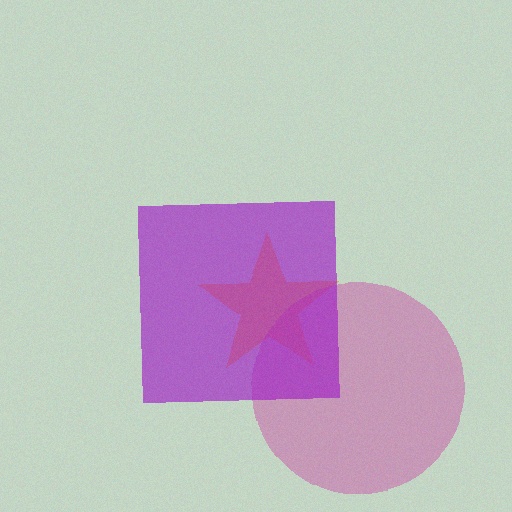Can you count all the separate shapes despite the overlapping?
Yes, there are 3 separate shapes.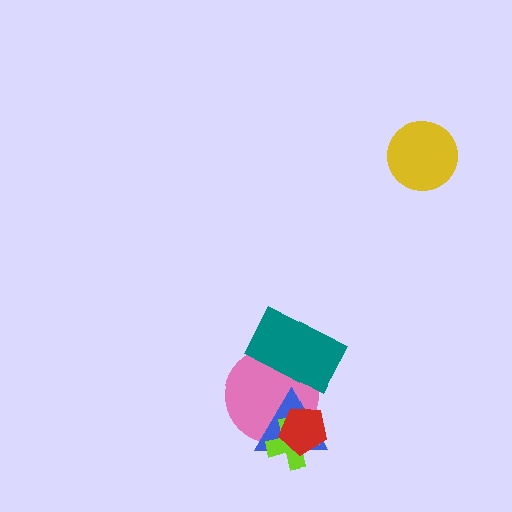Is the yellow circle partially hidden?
No, no other shape covers it.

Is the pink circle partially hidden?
Yes, it is partially covered by another shape.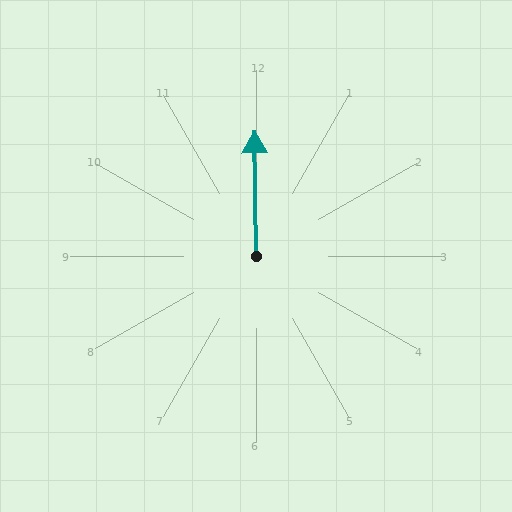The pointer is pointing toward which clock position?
Roughly 12 o'clock.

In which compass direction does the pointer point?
North.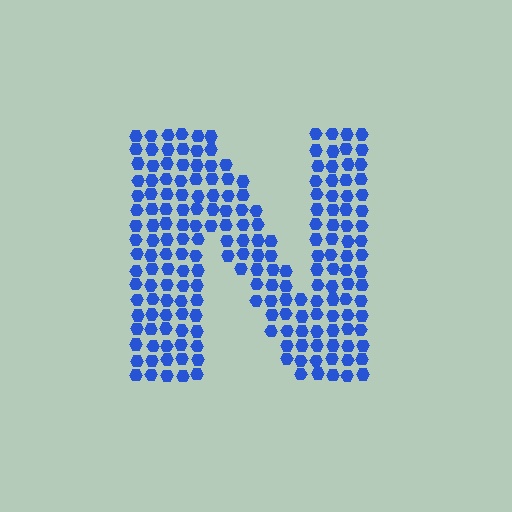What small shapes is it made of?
It is made of small hexagons.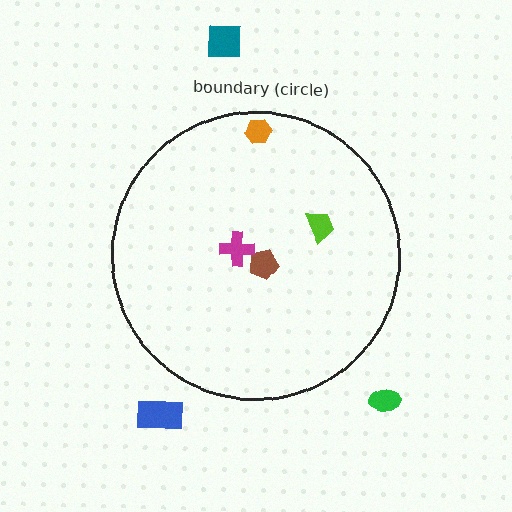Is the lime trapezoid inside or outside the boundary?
Inside.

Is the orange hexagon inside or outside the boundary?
Inside.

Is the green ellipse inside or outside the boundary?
Outside.